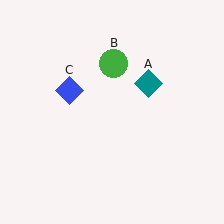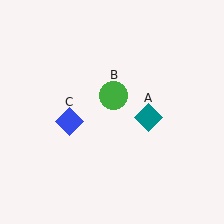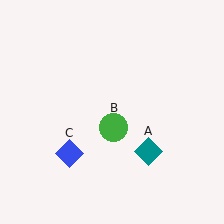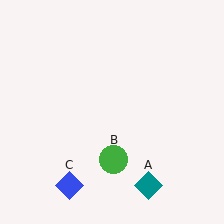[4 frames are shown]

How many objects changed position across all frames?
3 objects changed position: teal diamond (object A), green circle (object B), blue diamond (object C).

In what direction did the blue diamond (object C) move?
The blue diamond (object C) moved down.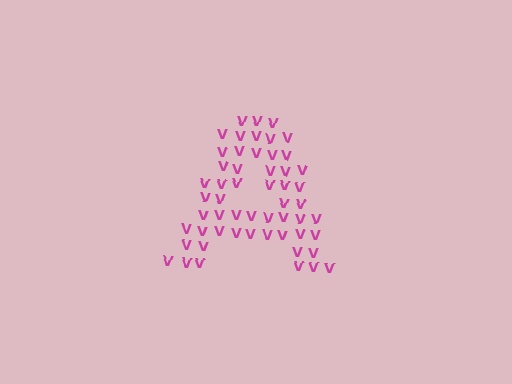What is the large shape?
The large shape is the letter A.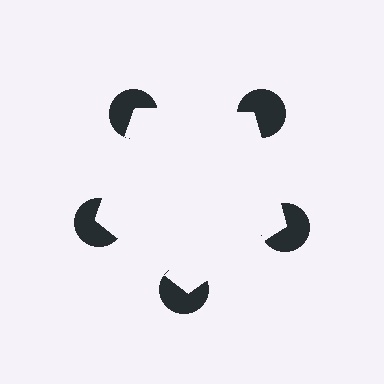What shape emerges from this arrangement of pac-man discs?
An illusory pentagon — its edges are inferred from the aligned wedge cuts in the pac-man discs, not physically drawn.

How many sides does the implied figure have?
5 sides.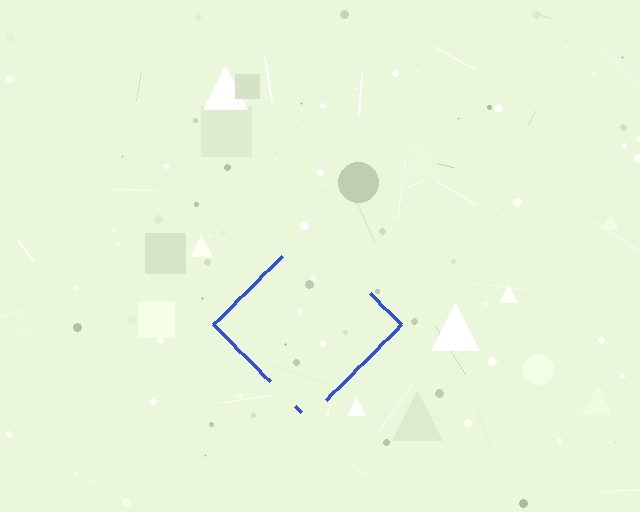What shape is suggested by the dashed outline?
The dashed outline suggests a diamond.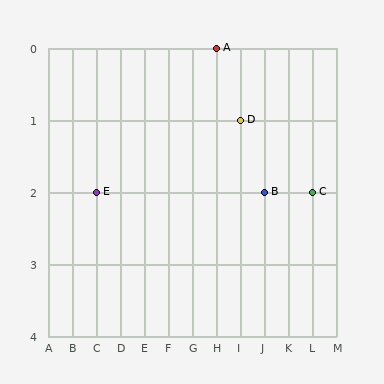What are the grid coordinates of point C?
Point C is at grid coordinates (L, 2).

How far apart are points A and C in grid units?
Points A and C are 4 columns and 2 rows apart (about 4.5 grid units diagonally).